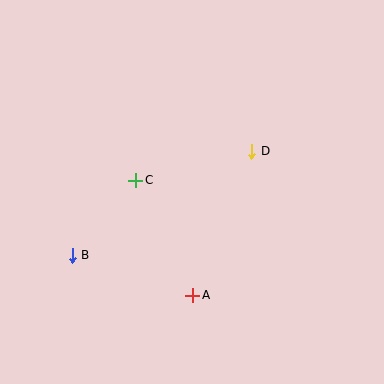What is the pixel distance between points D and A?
The distance between D and A is 156 pixels.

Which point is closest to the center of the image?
Point C at (136, 180) is closest to the center.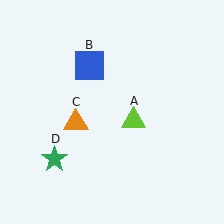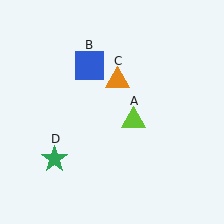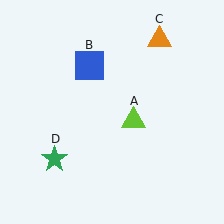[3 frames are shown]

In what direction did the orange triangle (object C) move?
The orange triangle (object C) moved up and to the right.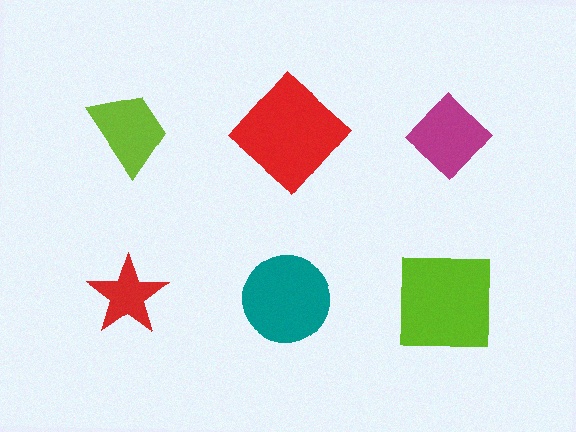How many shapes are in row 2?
3 shapes.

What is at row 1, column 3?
A magenta diamond.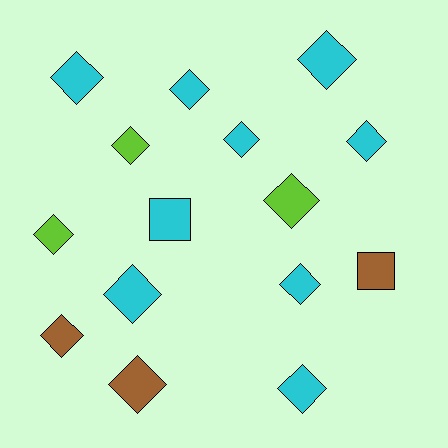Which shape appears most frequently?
Diamond, with 13 objects.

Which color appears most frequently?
Cyan, with 9 objects.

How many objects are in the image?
There are 15 objects.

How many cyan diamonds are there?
There are 8 cyan diamonds.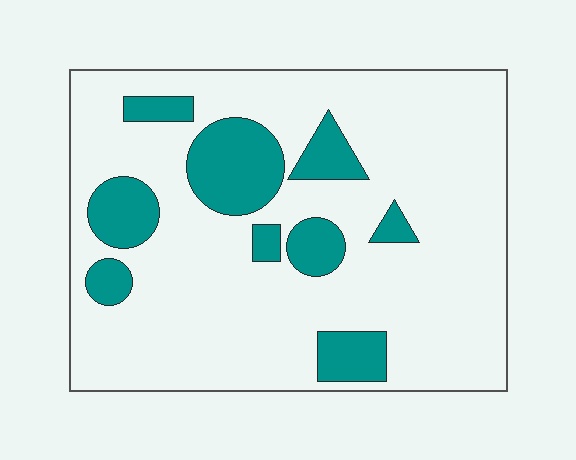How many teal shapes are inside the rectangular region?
9.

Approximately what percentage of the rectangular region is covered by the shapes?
Approximately 20%.